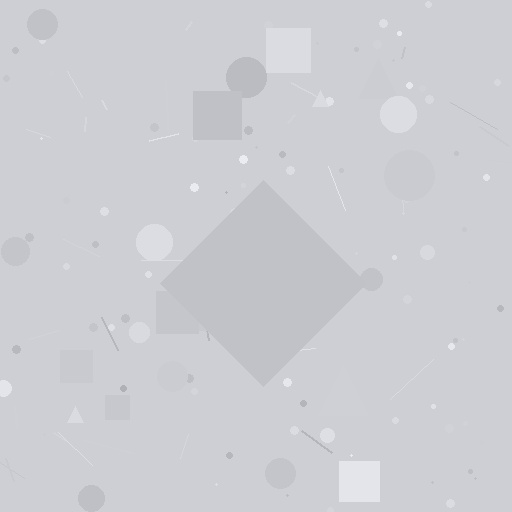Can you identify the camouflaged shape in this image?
The camouflaged shape is a diamond.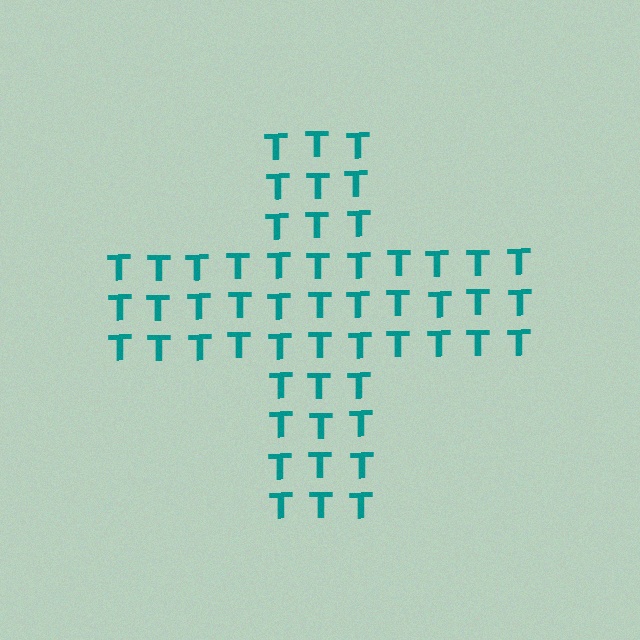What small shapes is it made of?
It is made of small letter T's.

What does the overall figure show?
The overall figure shows a cross.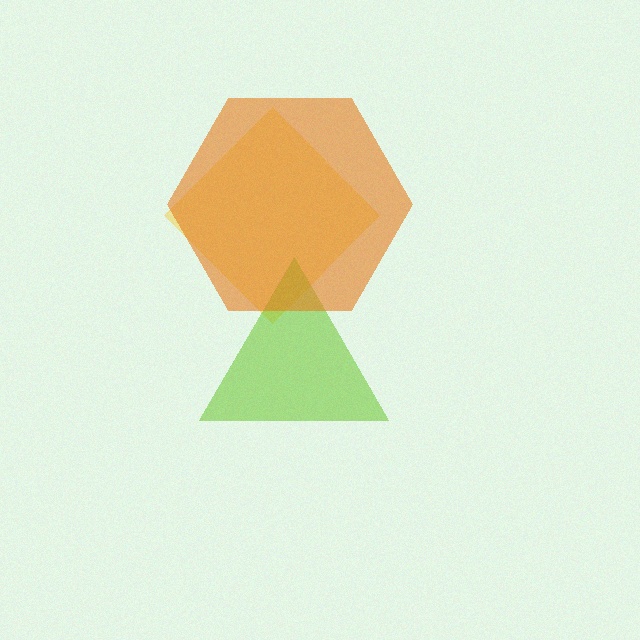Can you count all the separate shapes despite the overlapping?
Yes, there are 3 separate shapes.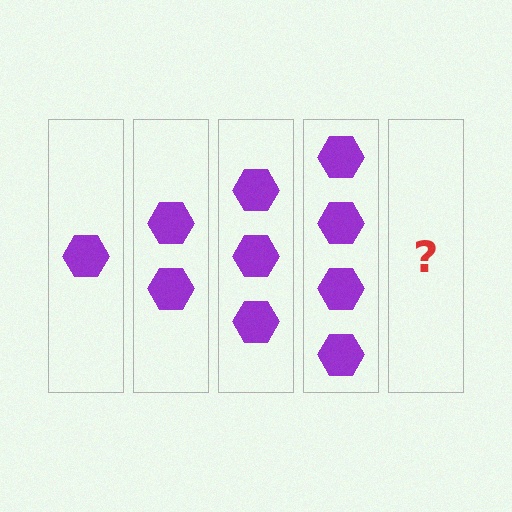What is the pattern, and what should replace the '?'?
The pattern is that each step adds one more hexagon. The '?' should be 5 hexagons.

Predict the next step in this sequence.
The next step is 5 hexagons.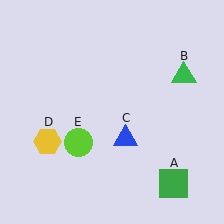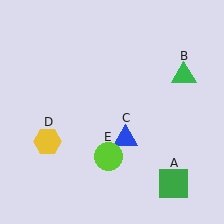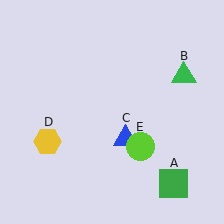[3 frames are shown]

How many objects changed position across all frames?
1 object changed position: lime circle (object E).